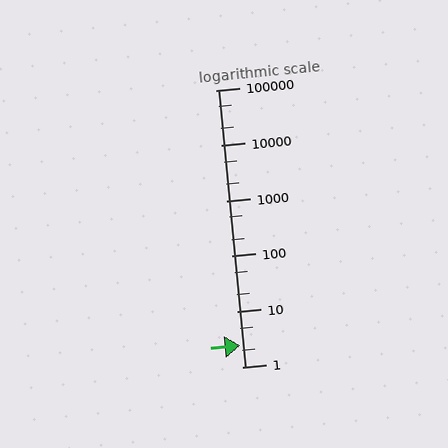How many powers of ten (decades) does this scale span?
The scale spans 5 decades, from 1 to 100000.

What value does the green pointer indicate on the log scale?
The pointer indicates approximately 2.4.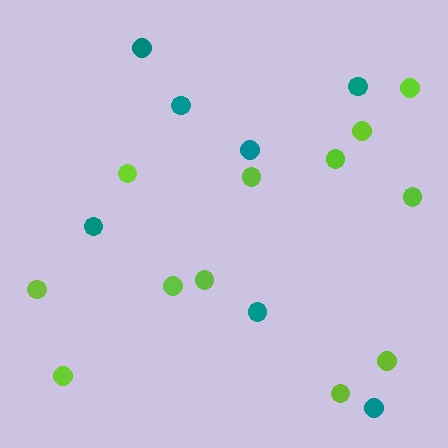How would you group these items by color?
There are 2 groups: one group of teal circles (7) and one group of lime circles (12).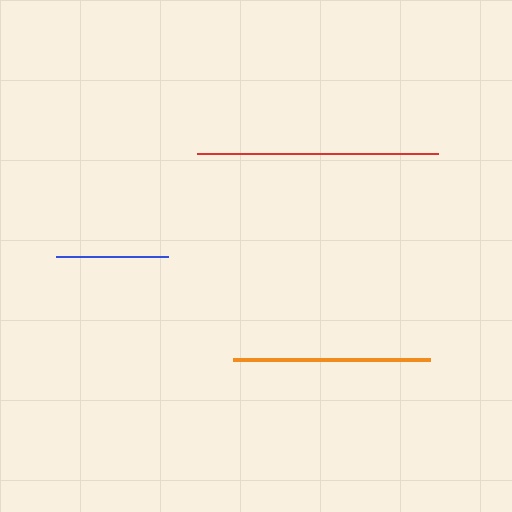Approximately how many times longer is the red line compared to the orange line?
The red line is approximately 1.2 times the length of the orange line.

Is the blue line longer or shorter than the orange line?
The orange line is longer than the blue line.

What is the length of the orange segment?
The orange segment is approximately 197 pixels long.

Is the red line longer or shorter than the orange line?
The red line is longer than the orange line.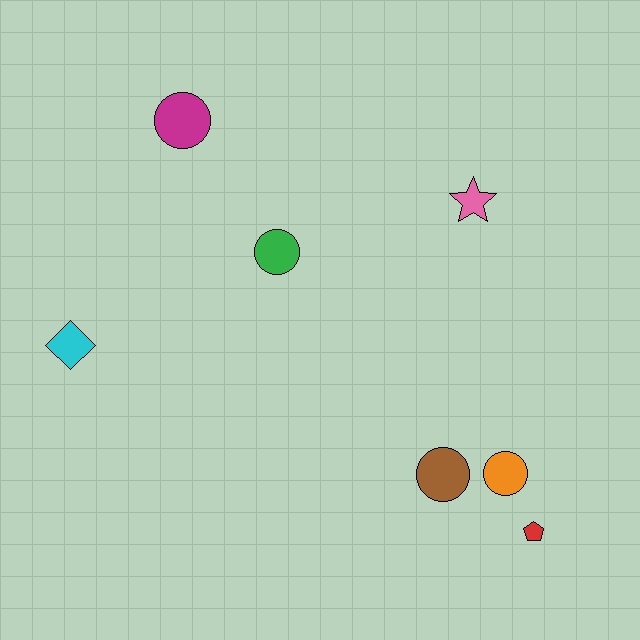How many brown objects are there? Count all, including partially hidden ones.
There is 1 brown object.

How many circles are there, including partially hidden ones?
There are 4 circles.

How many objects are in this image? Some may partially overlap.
There are 7 objects.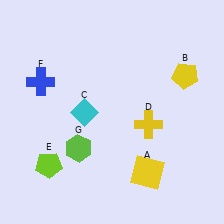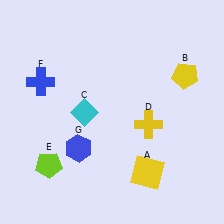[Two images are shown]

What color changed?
The hexagon (G) changed from lime in Image 1 to blue in Image 2.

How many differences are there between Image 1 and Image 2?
There is 1 difference between the two images.